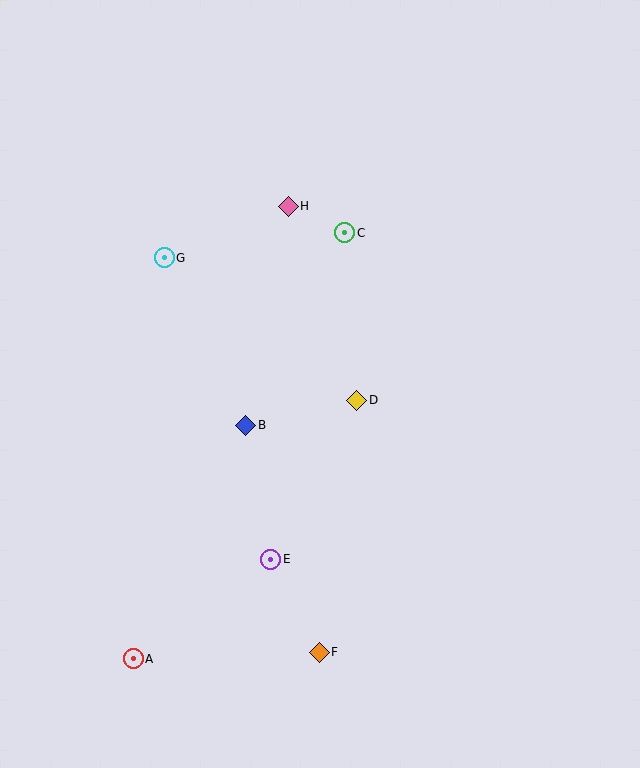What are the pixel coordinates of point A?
Point A is at (133, 659).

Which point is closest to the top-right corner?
Point C is closest to the top-right corner.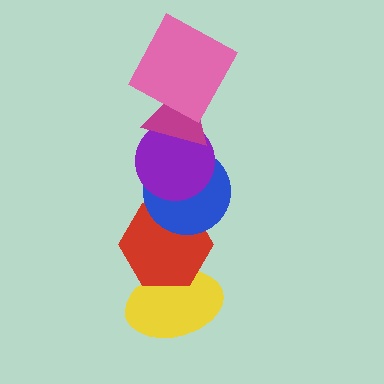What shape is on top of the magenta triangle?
The pink square is on top of the magenta triangle.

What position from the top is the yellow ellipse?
The yellow ellipse is 6th from the top.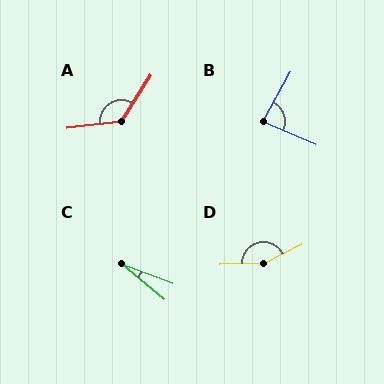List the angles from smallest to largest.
C (20°), B (84°), A (129°), D (155°).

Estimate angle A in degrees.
Approximately 129 degrees.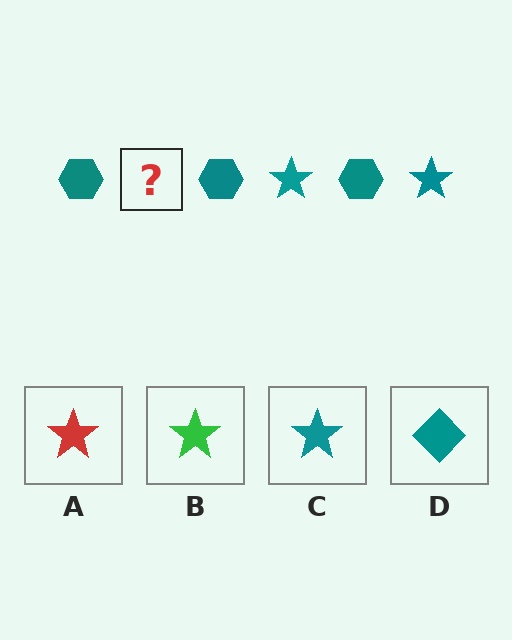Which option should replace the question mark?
Option C.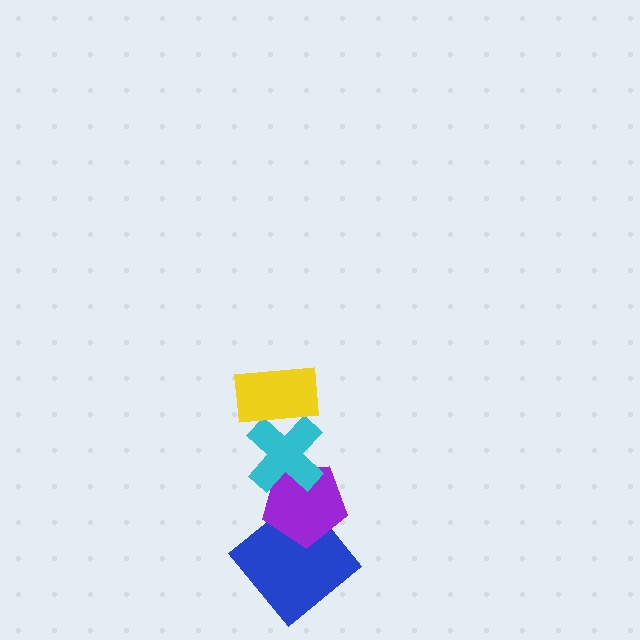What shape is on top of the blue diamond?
The purple pentagon is on top of the blue diamond.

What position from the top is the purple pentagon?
The purple pentagon is 3rd from the top.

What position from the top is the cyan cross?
The cyan cross is 2nd from the top.